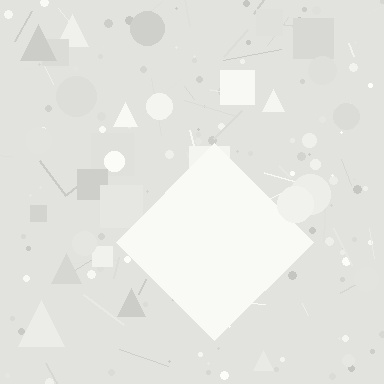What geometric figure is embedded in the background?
A diamond is embedded in the background.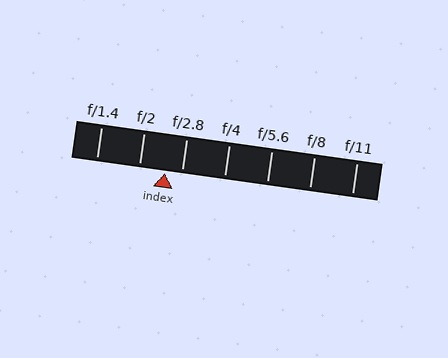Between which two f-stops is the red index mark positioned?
The index mark is between f/2 and f/2.8.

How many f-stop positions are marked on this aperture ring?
There are 7 f-stop positions marked.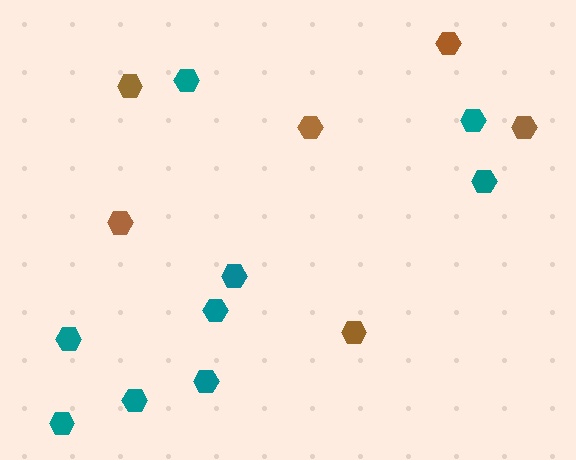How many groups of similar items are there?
There are 2 groups: one group of brown hexagons (6) and one group of teal hexagons (9).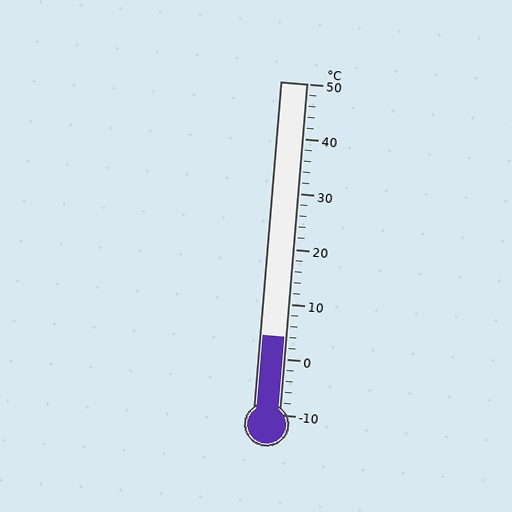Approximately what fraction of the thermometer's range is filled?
The thermometer is filled to approximately 25% of its range.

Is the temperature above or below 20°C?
The temperature is below 20°C.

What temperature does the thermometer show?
The thermometer shows approximately 4°C.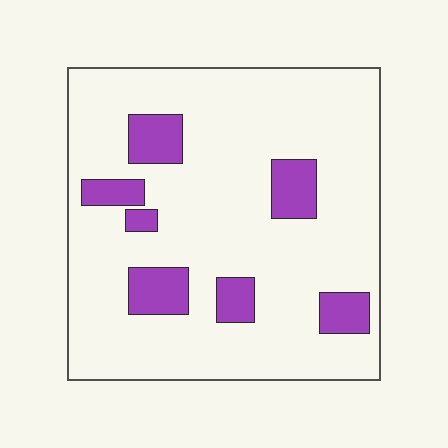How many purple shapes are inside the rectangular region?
7.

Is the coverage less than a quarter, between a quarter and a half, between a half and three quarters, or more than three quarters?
Less than a quarter.